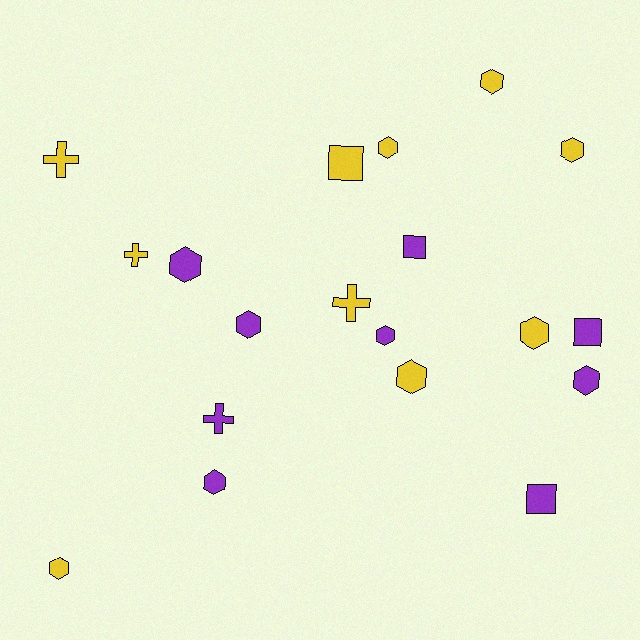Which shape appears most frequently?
Hexagon, with 11 objects.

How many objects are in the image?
There are 19 objects.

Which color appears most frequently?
Yellow, with 10 objects.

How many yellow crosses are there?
There are 3 yellow crosses.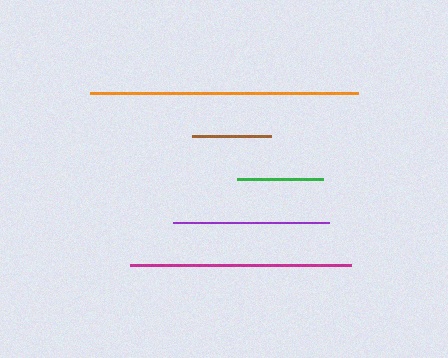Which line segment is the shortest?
The brown line is the shortest at approximately 79 pixels.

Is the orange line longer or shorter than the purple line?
The orange line is longer than the purple line.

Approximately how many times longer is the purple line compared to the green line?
The purple line is approximately 1.8 times the length of the green line.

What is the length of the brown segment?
The brown segment is approximately 79 pixels long.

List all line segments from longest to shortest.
From longest to shortest: orange, magenta, purple, green, brown.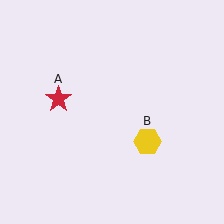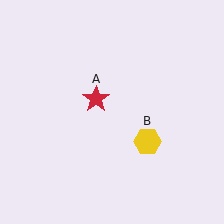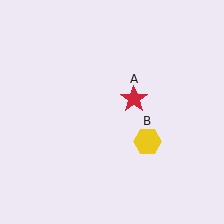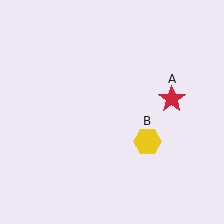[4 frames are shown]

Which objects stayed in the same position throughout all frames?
Yellow hexagon (object B) remained stationary.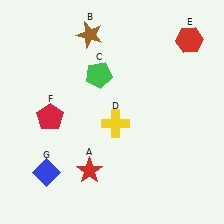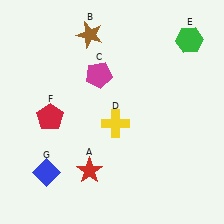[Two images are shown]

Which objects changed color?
C changed from green to magenta. E changed from red to green.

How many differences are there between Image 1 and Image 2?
There are 2 differences between the two images.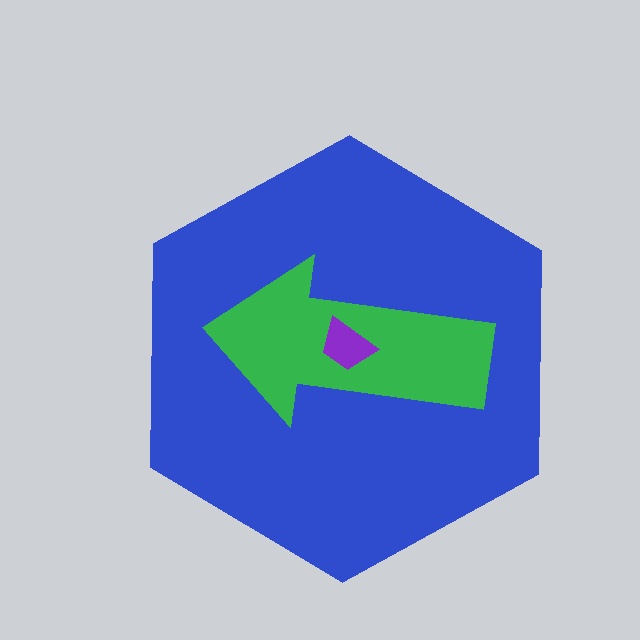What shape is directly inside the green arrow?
The purple trapezoid.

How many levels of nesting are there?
3.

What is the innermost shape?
The purple trapezoid.